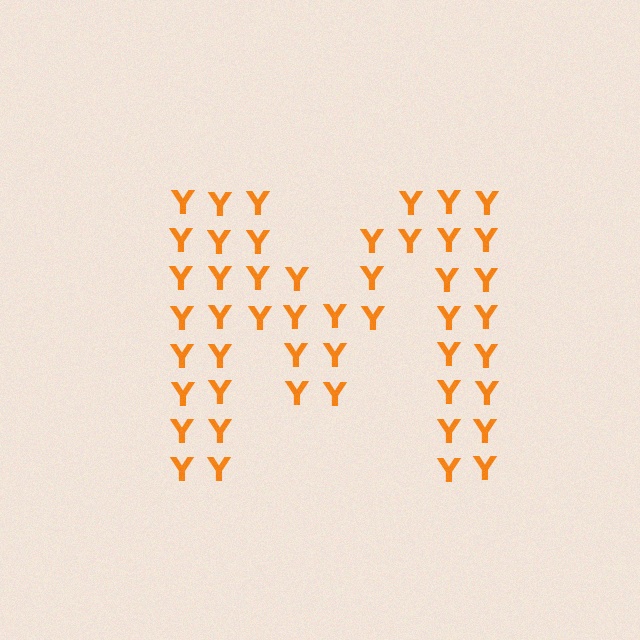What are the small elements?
The small elements are letter Y's.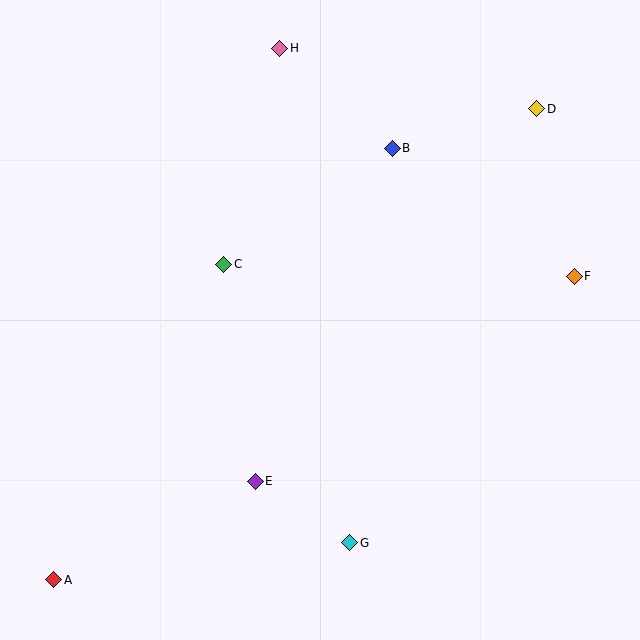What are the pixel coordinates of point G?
Point G is at (350, 543).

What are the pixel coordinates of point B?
Point B is at (392, 148).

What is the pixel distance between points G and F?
The distance between G and F is 349 pixels.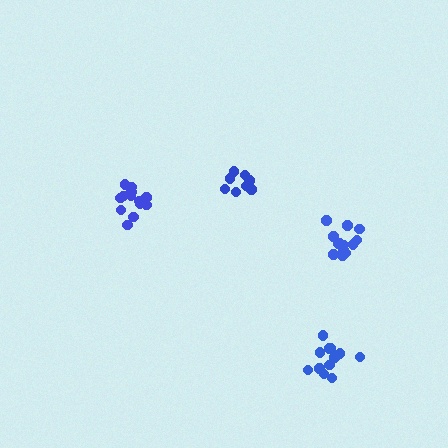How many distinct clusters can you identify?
There are 4 distinct clusters.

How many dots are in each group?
Group 1: 14 dots, Group 2: 9 dots, Group 3: 12 dots, Group 4: 14 dots (49 total).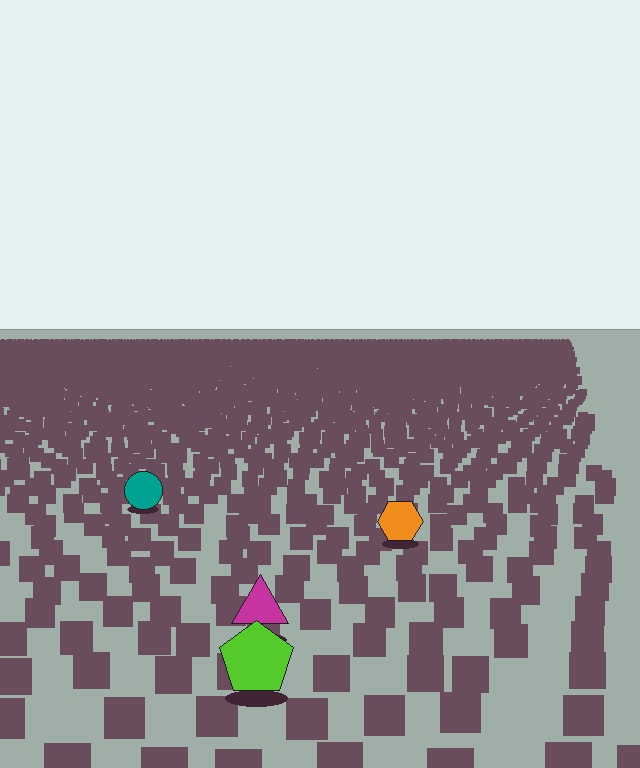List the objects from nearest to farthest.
From nearest to farthest: the lime pentagon, the magenta triangle, the orange hexagon, the teal circle.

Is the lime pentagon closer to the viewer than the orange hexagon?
Yes. The lime pentagon is closer — you can tell from the texture gradient: the ground texture is coarser near it.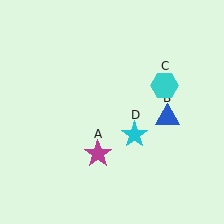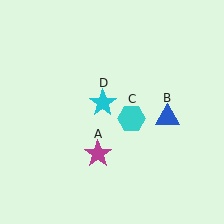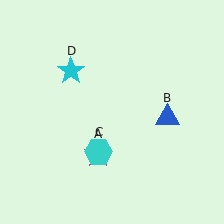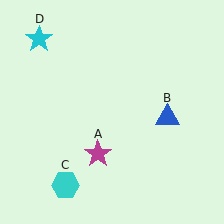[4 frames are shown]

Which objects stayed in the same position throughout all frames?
Magenta star (object A) and blue triangle (object B) remained stationary.